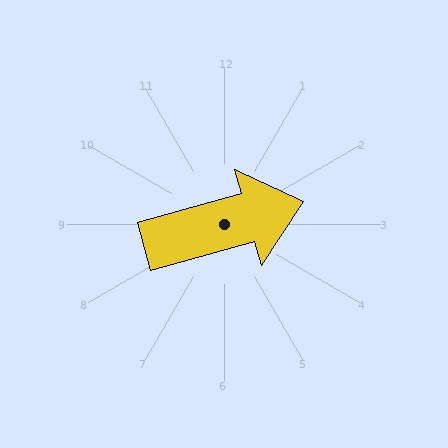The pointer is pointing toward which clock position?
Roughly 2 o'clock.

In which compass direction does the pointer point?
East.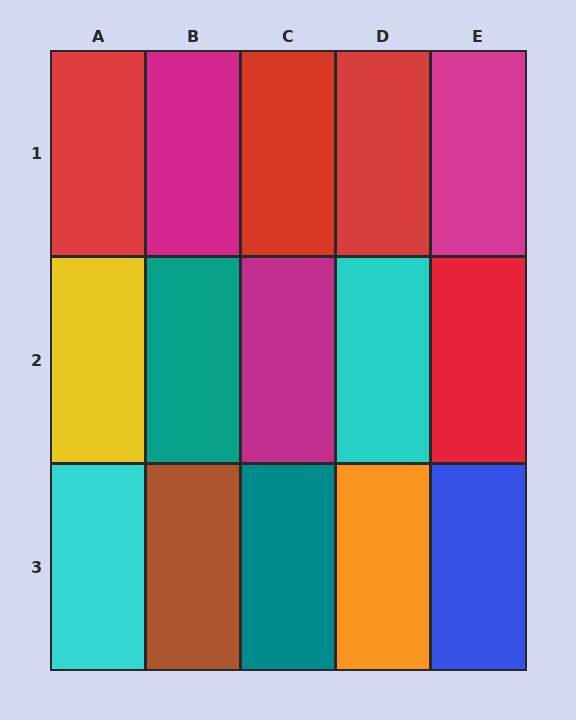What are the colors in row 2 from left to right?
Yellow, teal, magenta, cyan, red.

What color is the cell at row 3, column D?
Orange.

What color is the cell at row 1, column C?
Red.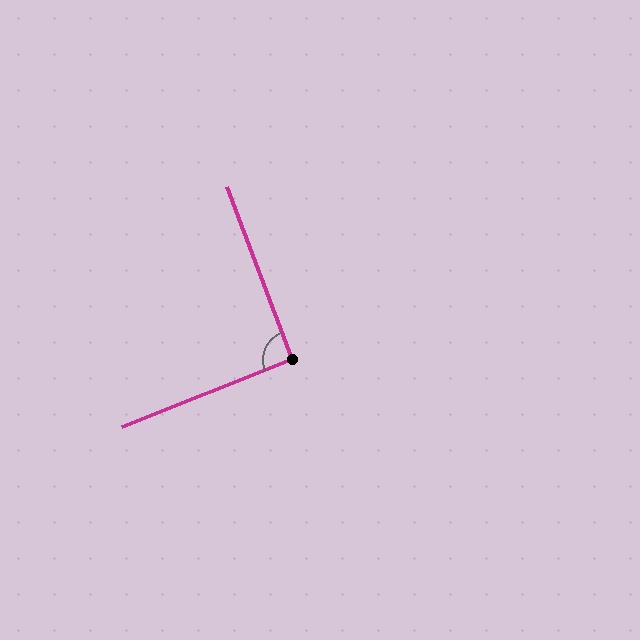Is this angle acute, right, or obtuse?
It is approximately a right angle.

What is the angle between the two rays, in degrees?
Approximately 91 degrees.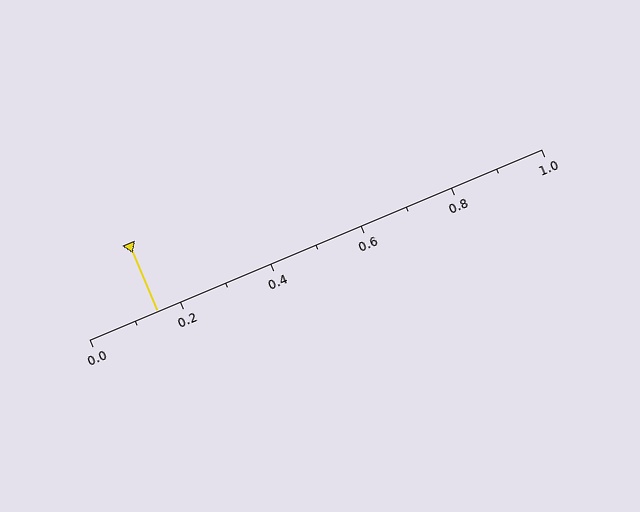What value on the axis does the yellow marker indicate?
The marker indicates approximately 0.15.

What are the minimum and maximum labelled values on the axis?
The axis runs from 0.0 to 1.0.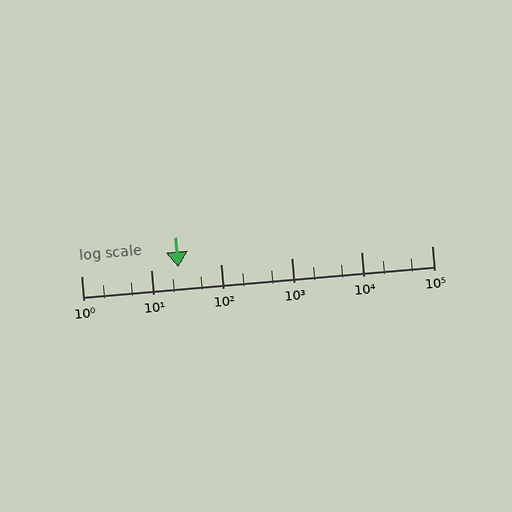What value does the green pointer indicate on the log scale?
The pointer indicates approximately 24.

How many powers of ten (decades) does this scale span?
The scale spans 5 decades, from 1 to 100000.